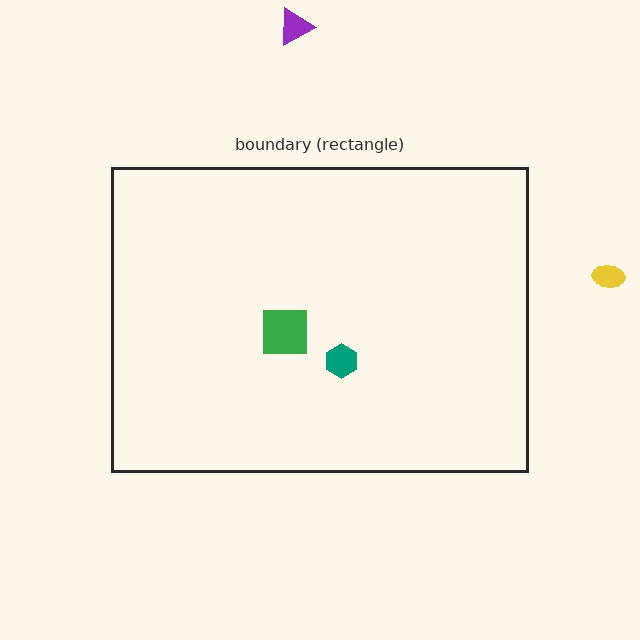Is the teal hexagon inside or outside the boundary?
Inside.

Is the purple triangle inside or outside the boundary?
Outside.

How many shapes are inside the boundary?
2 inside, 2 outside.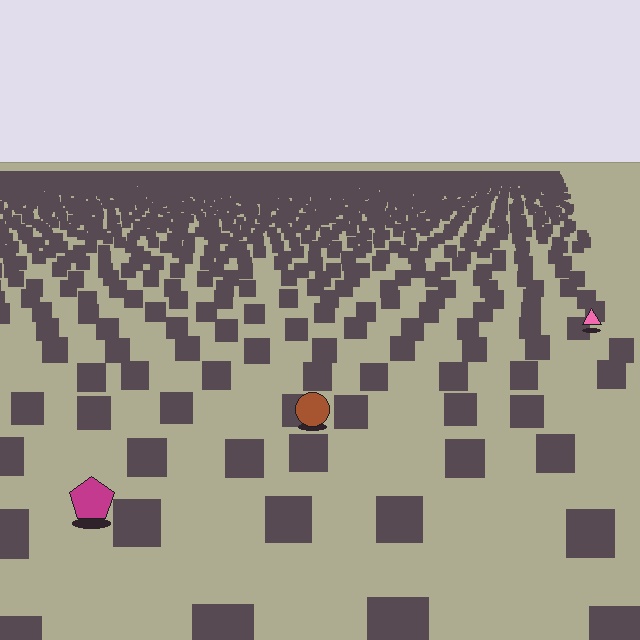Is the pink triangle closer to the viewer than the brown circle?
No. The brown circle is closer — you can tell from the texture gradient: the ground texture is coarser near it.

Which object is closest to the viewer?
The magenta pentagon is closest. The texture marks near it are larger and more spread out.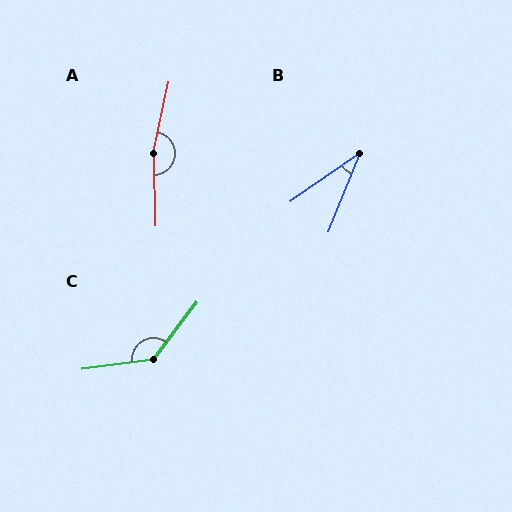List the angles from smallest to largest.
B (33°), C (135°), A (166°).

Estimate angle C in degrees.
Approximately 135 degrees.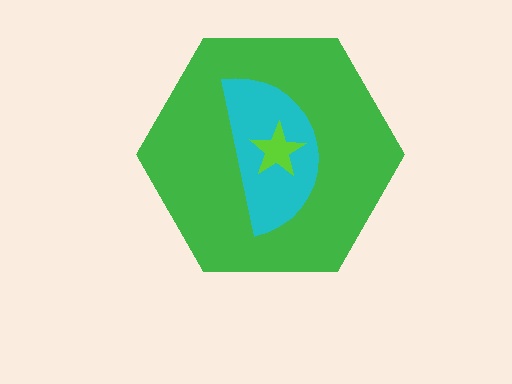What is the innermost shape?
The lime star.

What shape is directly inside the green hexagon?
The cyan semicircle.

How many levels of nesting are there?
3.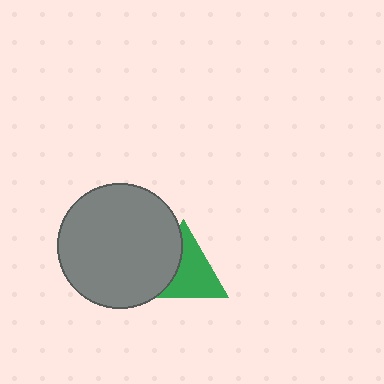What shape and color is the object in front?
The object in front is a gray circle.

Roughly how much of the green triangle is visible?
About half of it is visible (roughly 64%).